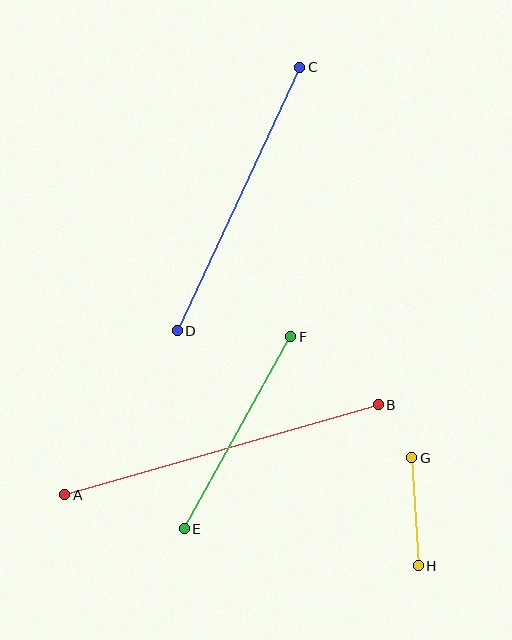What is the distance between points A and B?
The distance is approximately 326 pixels.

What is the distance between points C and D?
The distance is approximately 291 pixels.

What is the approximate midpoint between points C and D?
The midpoint is at approximately (239, 199) pixels.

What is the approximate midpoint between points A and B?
The midpoint is at approximately (222, 450) pixels.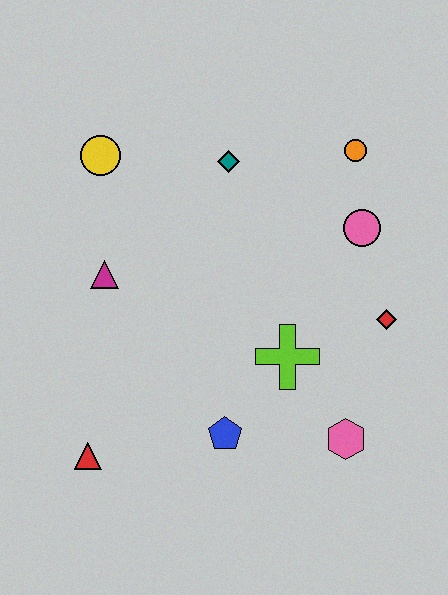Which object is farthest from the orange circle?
The red triangle is farthest from the orange circle.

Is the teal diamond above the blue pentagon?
Yes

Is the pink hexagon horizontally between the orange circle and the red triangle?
Yes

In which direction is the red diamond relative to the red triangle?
The red diamond is to the right of the red triangle.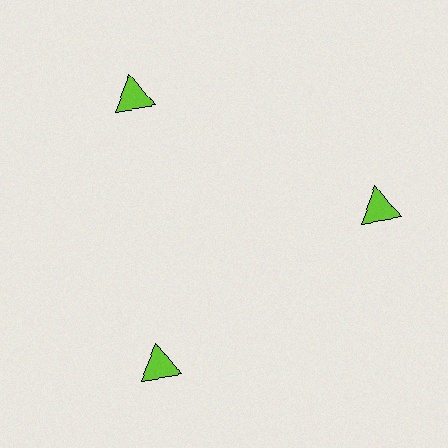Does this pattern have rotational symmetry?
Yes, this pattern has 3-fold rotational symmetry. It looks the same after rotating 120 degrees around the center.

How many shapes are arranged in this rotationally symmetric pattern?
There are 3 shapes, arranged in 3 groups of 1.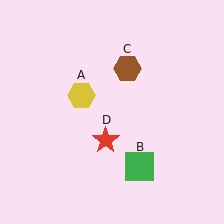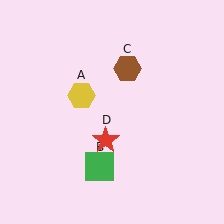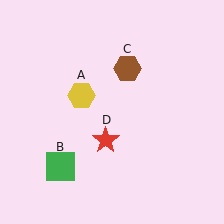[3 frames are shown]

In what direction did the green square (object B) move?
The green square (object B) moved left.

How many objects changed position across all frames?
1 object changed position: green square (object B).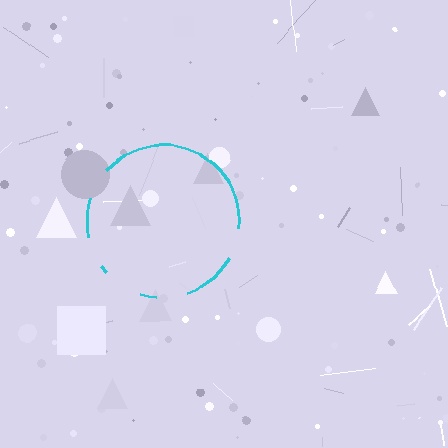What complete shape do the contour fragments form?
The contour fragments form a circle.